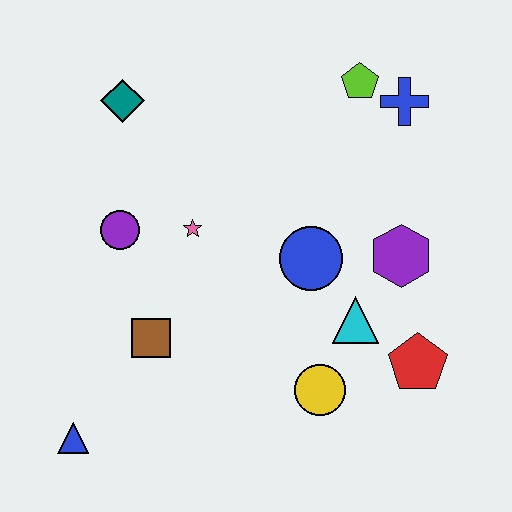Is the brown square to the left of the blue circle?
Yes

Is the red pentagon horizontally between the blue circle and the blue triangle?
No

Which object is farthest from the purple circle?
The red pentagon is farthest from the purple circle.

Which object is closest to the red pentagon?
The cyan triangle is closest to the red pentagon.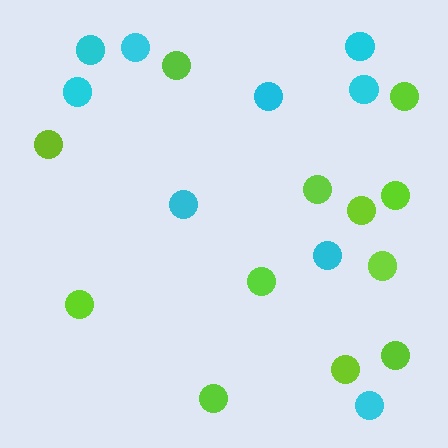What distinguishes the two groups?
There are 2 groups: one group of lime circles (12) and one group of cyan circles (9).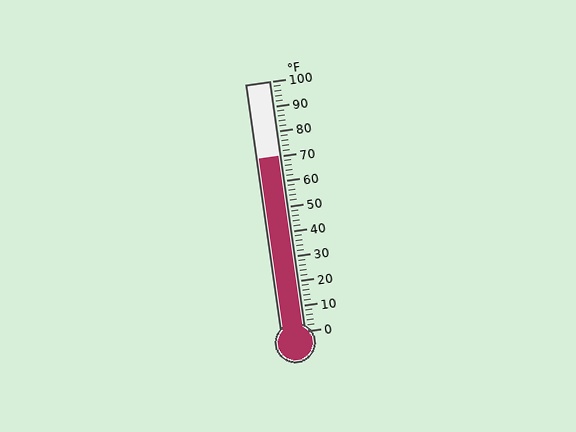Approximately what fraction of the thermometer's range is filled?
The thermometer is filled to approximately 70% of its range.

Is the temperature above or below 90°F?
The temperature is below 90°F.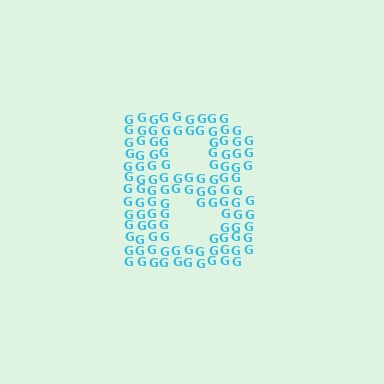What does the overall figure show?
The overall figure shows the letter B.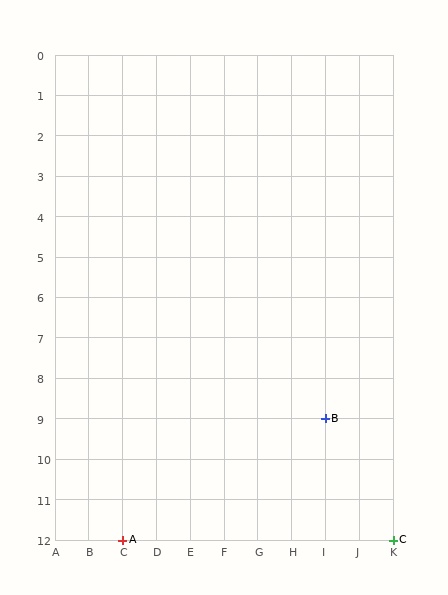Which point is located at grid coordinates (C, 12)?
Point A is at (C, 12).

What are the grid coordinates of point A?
Point A is at grid coordinates (C, 12).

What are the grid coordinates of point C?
Point C is at grid coordinates (K, 12).